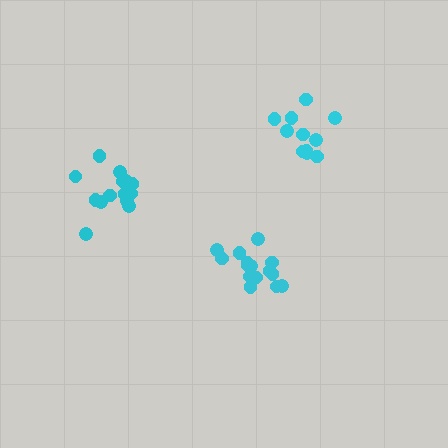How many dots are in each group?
Group 1: 14 dots, Group 2: 11 dots, Group 3: 15 dots (40 total).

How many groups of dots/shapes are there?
There are 3 groups.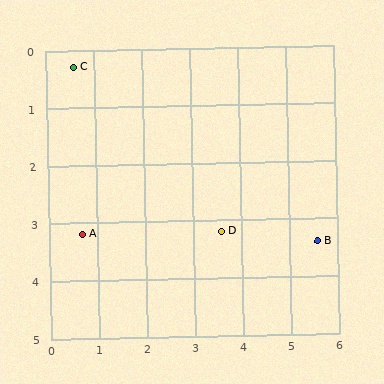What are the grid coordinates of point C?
Point C is at approximately (0.6, 0.3).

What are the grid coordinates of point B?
Point B is at approximately (5.6, 3.4).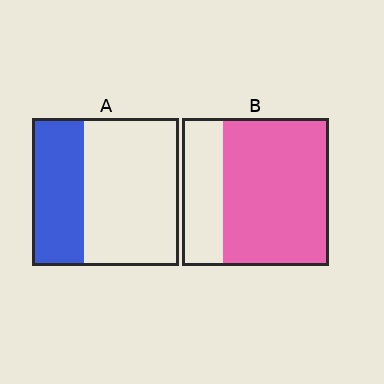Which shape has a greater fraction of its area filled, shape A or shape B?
Shape B.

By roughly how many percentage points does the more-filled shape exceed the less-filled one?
By roughly 35 percentage points (B over A).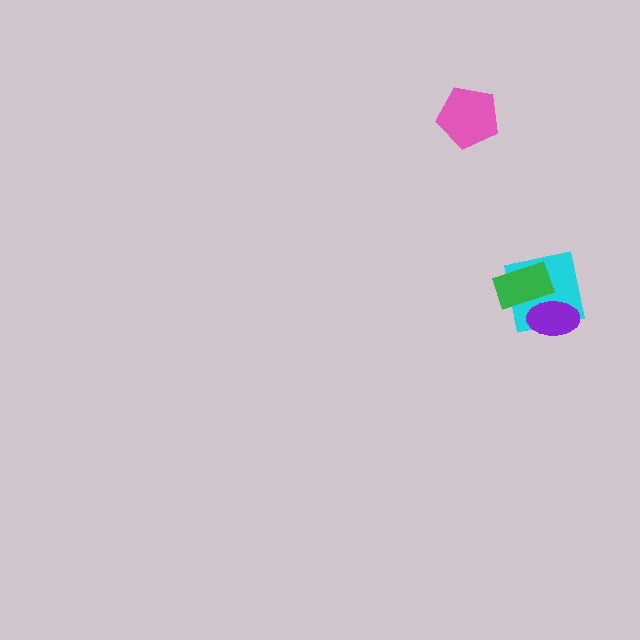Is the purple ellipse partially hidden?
No, no other shape covers it.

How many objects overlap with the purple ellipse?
2 objects overlap with the purple ellipse.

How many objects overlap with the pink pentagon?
0 objects overlap with the pink pentagon.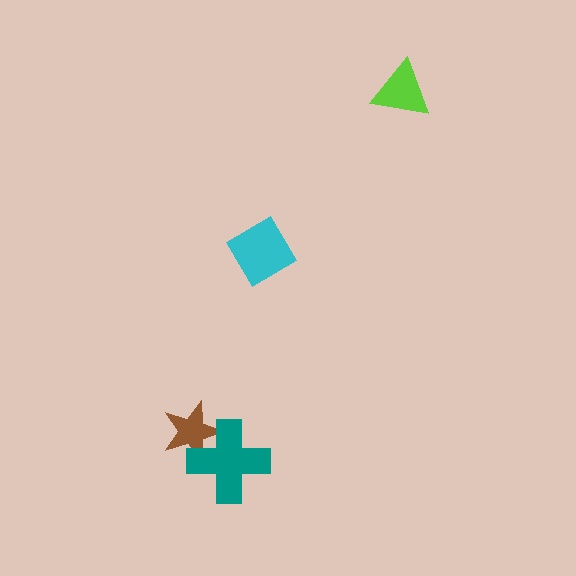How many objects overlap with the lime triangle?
0 objects overlap with the lime triangle.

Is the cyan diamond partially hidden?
No, no other shape covers it.